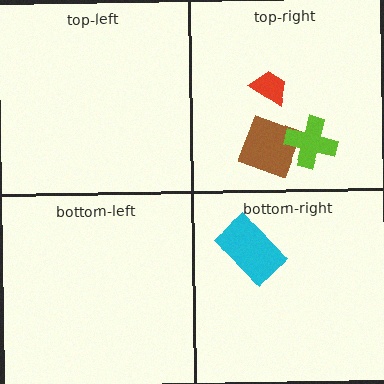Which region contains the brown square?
The top-right region.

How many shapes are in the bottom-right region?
1.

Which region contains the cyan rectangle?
The bottom-right region.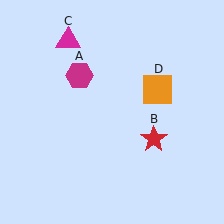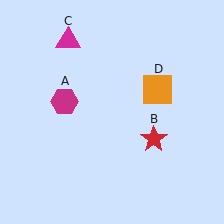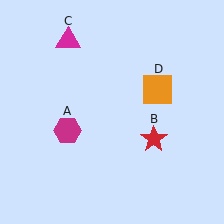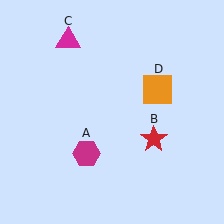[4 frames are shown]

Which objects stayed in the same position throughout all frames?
Red star (object B) and magenta triangle (object C) and orange square (object D) remained stationary.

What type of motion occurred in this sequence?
The magenta hexagon (object A) rotated counterclockwise around the center of the scene.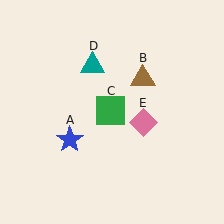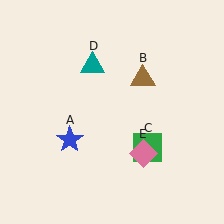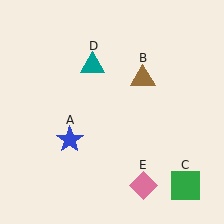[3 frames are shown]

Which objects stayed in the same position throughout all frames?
Blue star (object A) and brown triangle (object B) and teal triangle (object D) remained stationary.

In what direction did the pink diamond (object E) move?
The pink diamond (object E) moved down.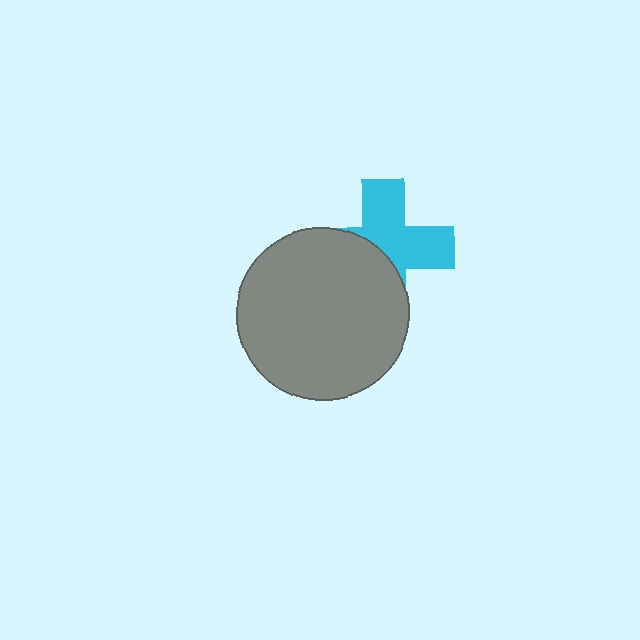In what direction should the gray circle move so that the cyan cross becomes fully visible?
The gray circle should move toward the lower-left. That is the shortest direction to clear the overlap and leave the cyan cross fully visible.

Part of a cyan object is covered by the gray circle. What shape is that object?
It is a cross.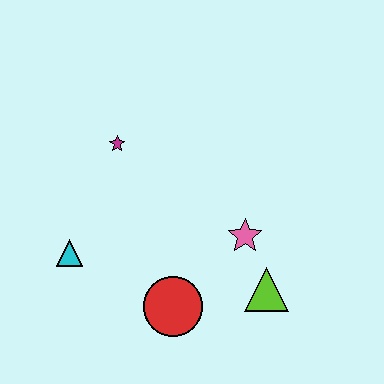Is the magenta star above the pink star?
Yes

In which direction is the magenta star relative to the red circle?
The magenta star is above the red circle.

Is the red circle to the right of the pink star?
No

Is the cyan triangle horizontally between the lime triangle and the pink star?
No